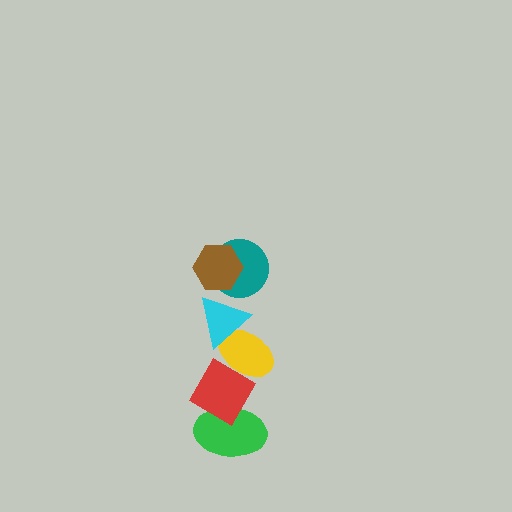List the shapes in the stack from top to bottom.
From top to bottom: the brown hexagon, the teal circle, the cyan triangle, the yellow ellipse, the red diamond, the green ellipse.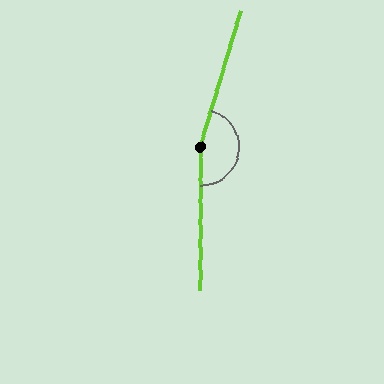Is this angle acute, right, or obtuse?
It is obtuse.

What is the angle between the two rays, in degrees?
Approximately 164 degrees.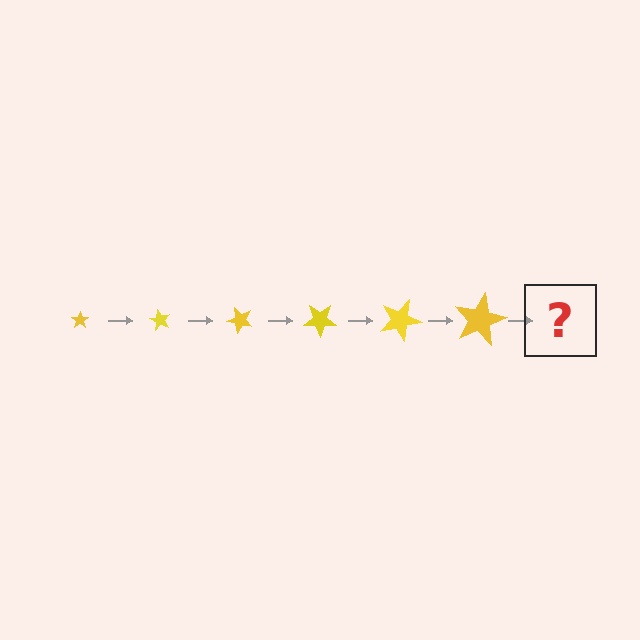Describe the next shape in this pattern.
It should be a star, larger than the previous one and rotated 360 degrees from the start.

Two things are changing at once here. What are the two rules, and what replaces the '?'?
The two rules are that the star grows larger each step and it rotates 60 degrees each step. The '?' should be a star, larger than the previous one and rotated 360 degrees from the start.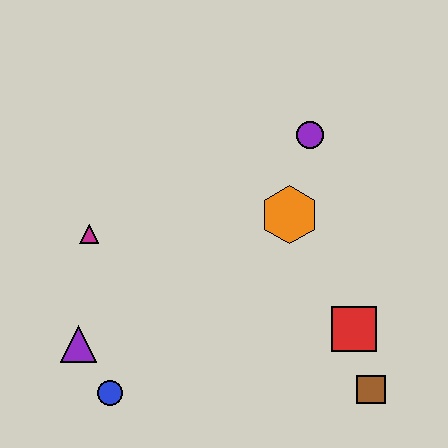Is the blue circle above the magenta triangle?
No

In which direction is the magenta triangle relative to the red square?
The magenta triangle is to the left of the red square.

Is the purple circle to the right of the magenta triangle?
Yes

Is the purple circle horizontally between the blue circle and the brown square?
Yes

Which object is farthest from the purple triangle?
The purple circle is farthest from the purple triangle.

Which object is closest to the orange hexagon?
The purple circle is closest to the orange hexagon.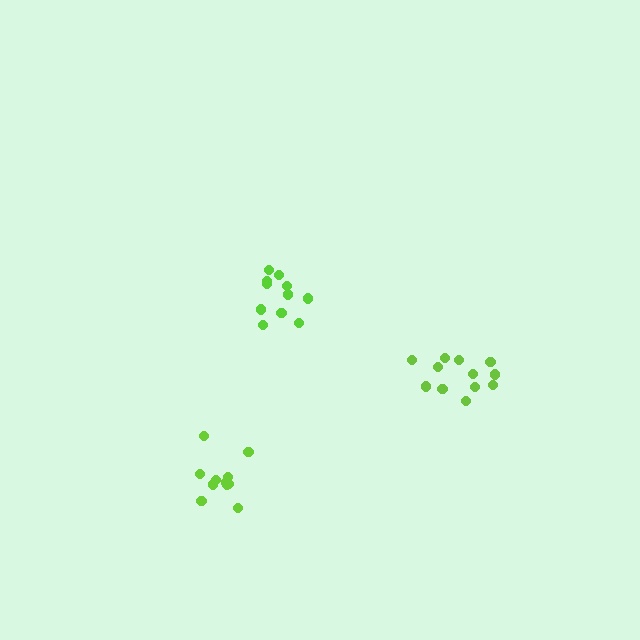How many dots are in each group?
Group 1: 11 dots, Group 2: 12 dots, Group 3: 11 dots (34 total).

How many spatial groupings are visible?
There are 3 spatial groupings.